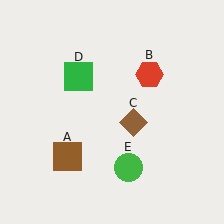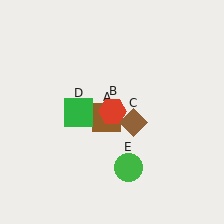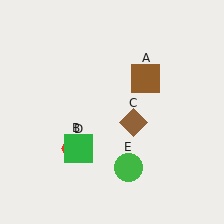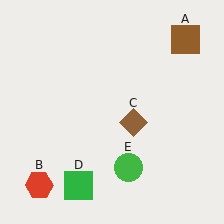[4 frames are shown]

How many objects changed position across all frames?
3 objects changed position: brown square (object A), red hexagon (object B), green square (object D).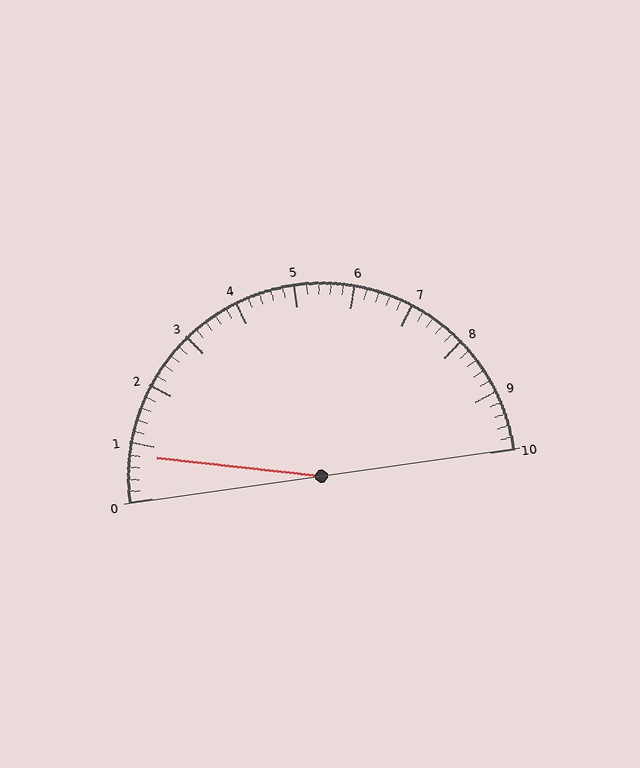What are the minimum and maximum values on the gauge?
The gauge ranges from 0 to 10.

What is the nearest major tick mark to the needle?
The nearest major tick mark is 1.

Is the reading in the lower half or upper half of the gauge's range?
The reading is in the lower half of the range (0 to 10).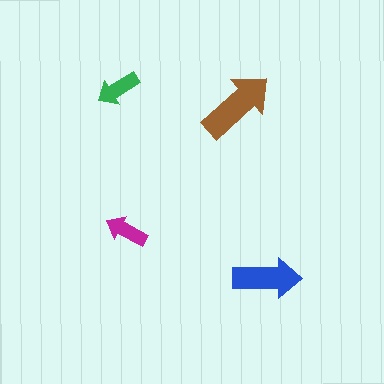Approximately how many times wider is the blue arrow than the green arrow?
About 1.5 times wider.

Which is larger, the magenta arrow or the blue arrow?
The blue one.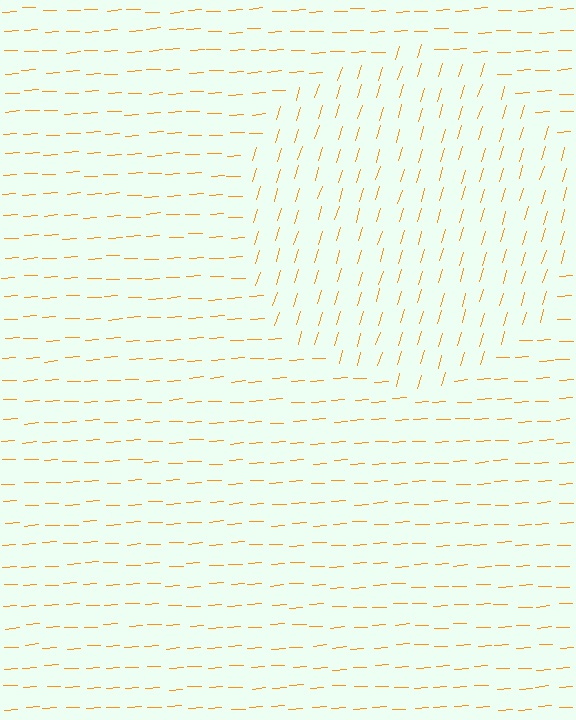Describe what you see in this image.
The image is filled with small orange line segments. A circle region in the image has lines oriented differently from the surrounding lines, creating a visible texture boundary.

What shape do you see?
I see a circle.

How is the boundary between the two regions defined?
The boundary is defined purely by a change in line orientation (approximately 70 degrees difference). All lines are the same color and thickness.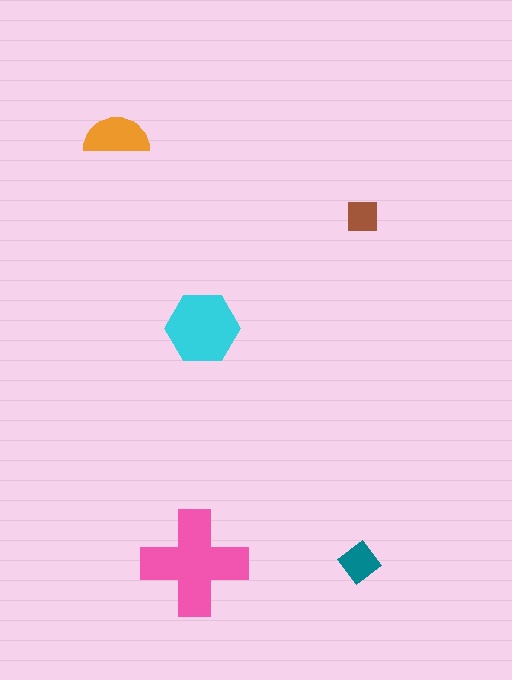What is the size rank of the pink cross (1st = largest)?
1st.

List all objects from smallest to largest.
The brown square, the teal diamond, the orange semicircle, the cyan hexagon, the pink cross.